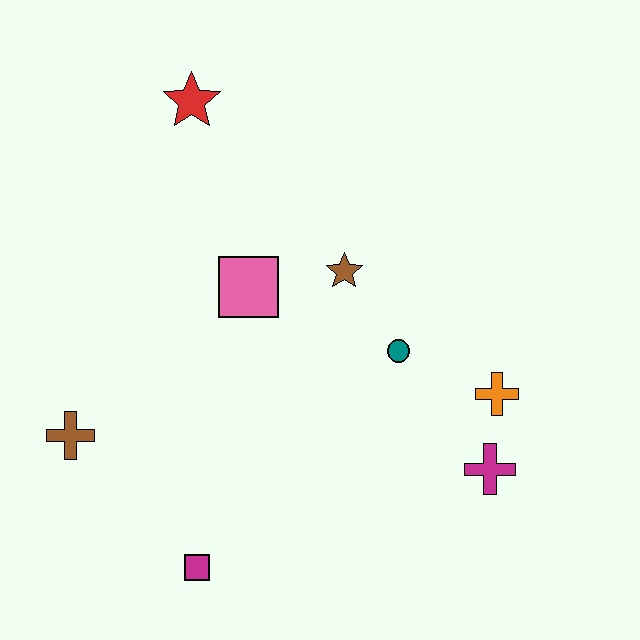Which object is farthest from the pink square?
The magenta cross is farthest from the pink square.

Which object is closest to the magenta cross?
The orange cross is closest to the magenta cross.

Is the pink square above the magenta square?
Yes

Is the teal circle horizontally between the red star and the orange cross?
Yes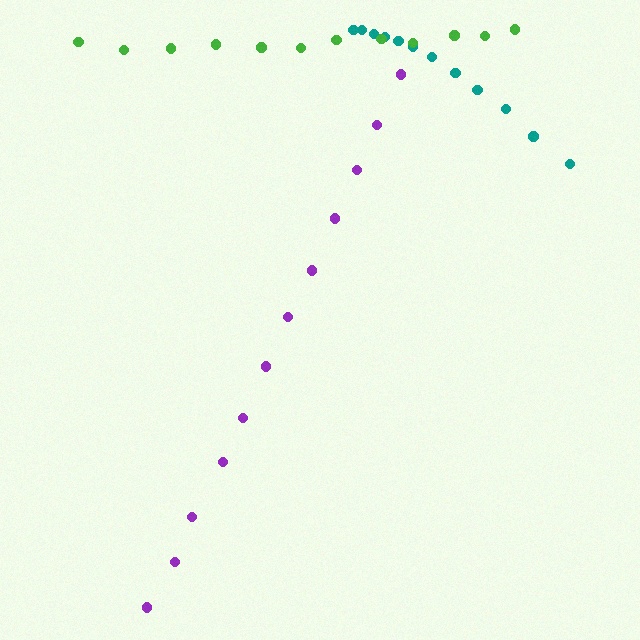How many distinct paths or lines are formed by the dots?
There are 3 distinct paths.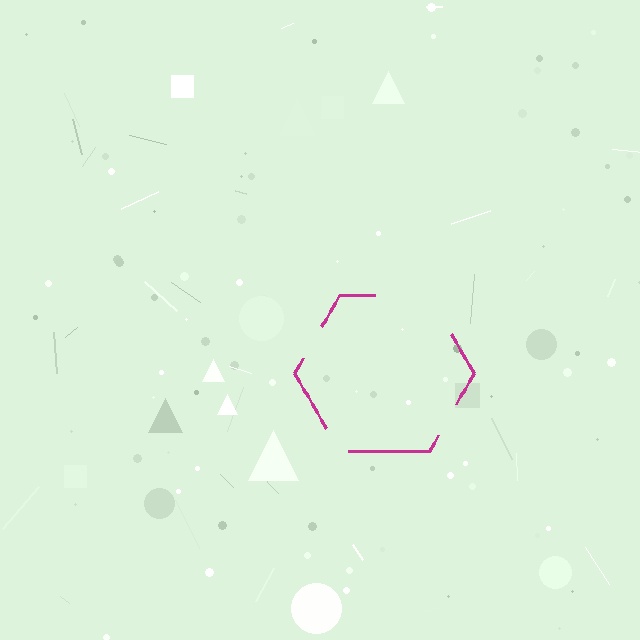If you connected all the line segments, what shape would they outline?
They would outline a hexagon.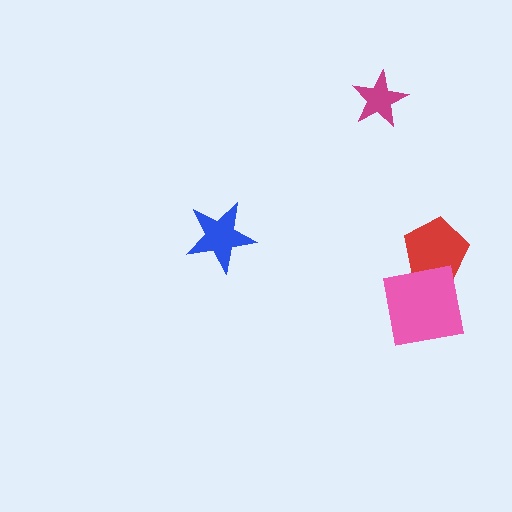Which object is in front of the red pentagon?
The pink square is in front of the red pentagon.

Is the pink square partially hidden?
No, no other shape covers it.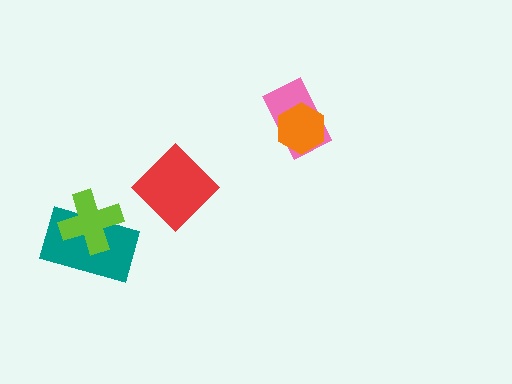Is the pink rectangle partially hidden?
Yes, it is partially covered by another shape.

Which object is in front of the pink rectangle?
The orange hexagon is in front of the pink rectangle.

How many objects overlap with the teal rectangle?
1 object overlaps with the teal rectangle.